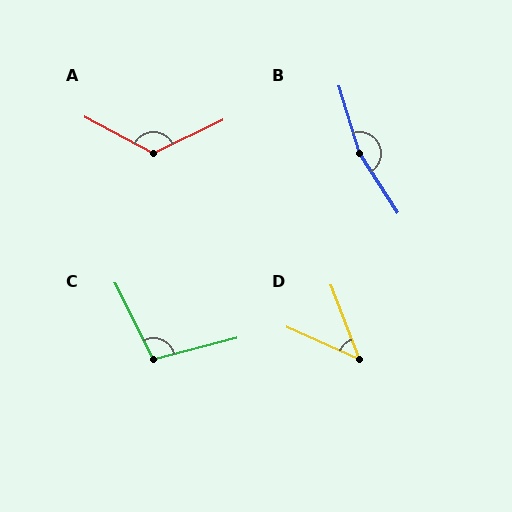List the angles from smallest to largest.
D (45°), C (103°), A (127°), B (164°).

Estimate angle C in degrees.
Approximately 103 degrees.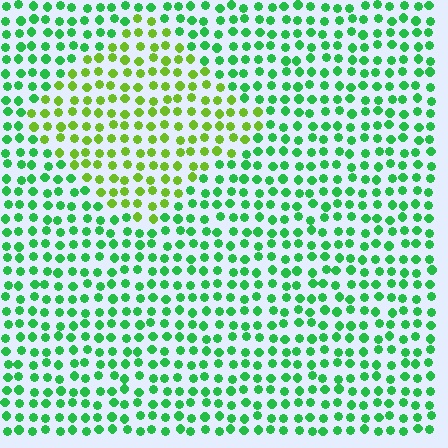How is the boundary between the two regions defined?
The boundary is defined purely by a slight shift in hue (about 42 degrees). Spacing, size, and orientation are identical on both sides.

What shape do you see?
I see a diamond.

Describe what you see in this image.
The image is filled with small green elements in a uniform arrangement. A diamond-shaped region is visible where the elements are tinted to a slightly different hue, forming a subtle color boundary.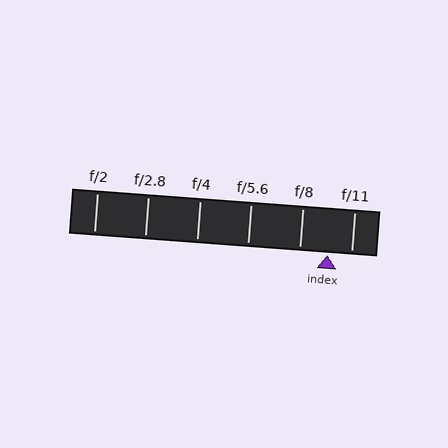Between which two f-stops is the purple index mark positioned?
The index mark is between f/8 and f/11.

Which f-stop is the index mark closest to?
The index mark is closest to f/11.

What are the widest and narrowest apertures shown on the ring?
The widest aperture shown is f/2 and the narrowest is f/11.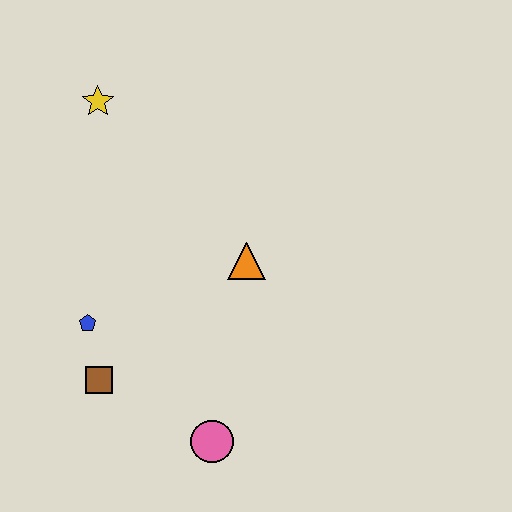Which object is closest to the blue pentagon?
The brown square is closest to the blue pentagon.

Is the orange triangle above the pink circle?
Yes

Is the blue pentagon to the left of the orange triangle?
Yes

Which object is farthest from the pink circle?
The yellow star is farthest from the pink circle.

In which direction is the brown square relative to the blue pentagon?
The brown square is below the blue pentagon.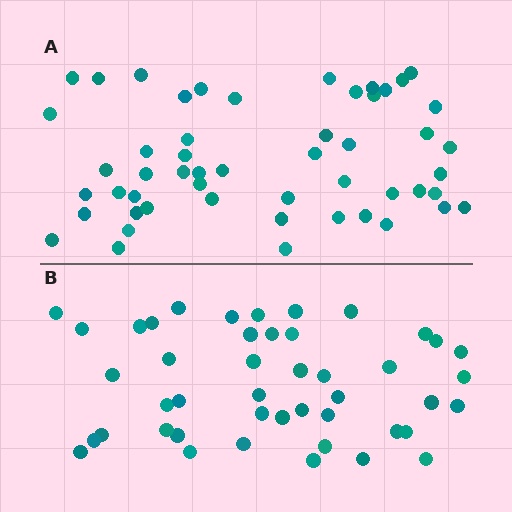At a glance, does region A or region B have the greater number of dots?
Region A (the top region) has more dots.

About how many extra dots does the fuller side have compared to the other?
Region A has roughly 8 or so more dots than region B.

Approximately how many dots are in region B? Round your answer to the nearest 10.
About 40 dots. (The exact count is 45, which rounds to 40.)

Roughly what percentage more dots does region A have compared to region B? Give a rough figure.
About 15% more.